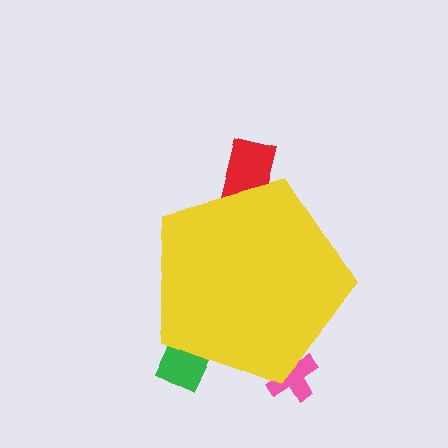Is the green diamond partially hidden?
Yes, the green diamond is partially hidden behind the yellow pentagon.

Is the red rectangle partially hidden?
Yes, the red rectangle is partially hidden behind the yellow pentagon.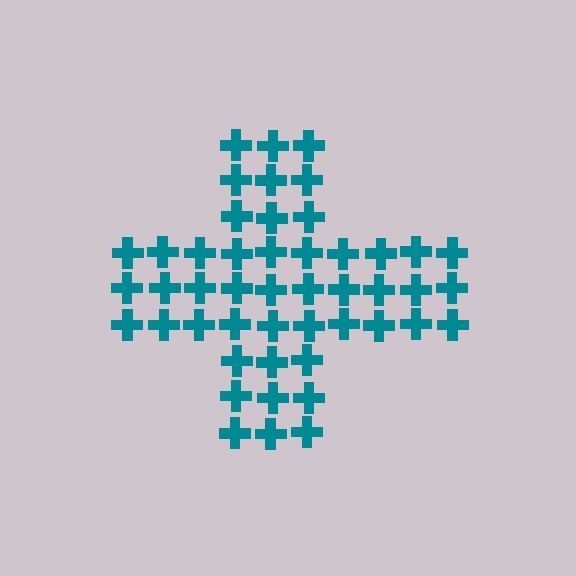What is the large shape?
The large shape is a cross.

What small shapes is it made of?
It is made of small crosses.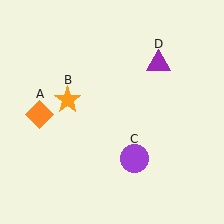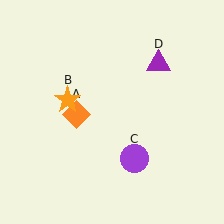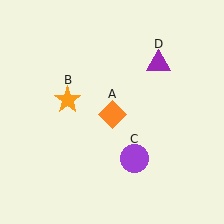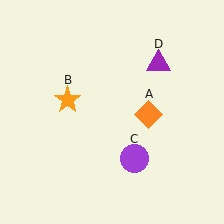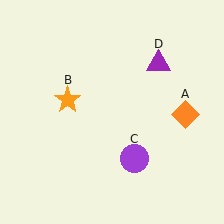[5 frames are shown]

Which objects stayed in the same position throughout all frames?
Orange star (object B) and purple circle (object C) and purple triangle (object D) remained stationary.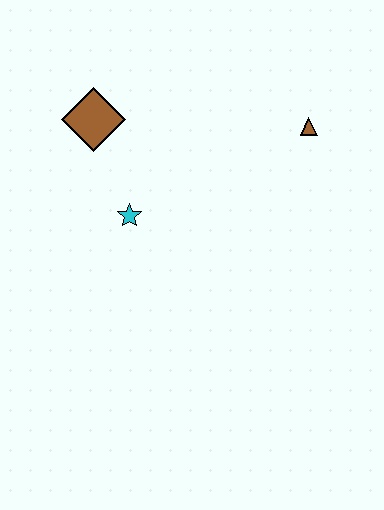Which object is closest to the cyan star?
The brown diamond is closest to the cyan star.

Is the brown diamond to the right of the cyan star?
No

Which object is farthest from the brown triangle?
The brown diamond is farthest from the brown triangle.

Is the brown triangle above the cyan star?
Yes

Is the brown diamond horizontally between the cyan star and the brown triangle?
No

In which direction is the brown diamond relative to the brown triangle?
The brown diamond is to the left of the brown triangle.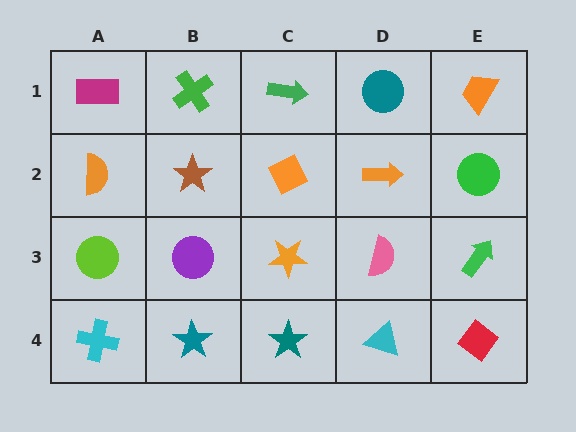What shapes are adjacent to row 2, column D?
A teal circle (row 1, column D), a pink semicircle (row 3, column D), an orange diamond (row 2, column C), a green circle (row 2, column E).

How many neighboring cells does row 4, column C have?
3.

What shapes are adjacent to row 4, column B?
A purple circle (row 3, column B), a cyan cross (row 4, column A), a teal star (row 4, column C).